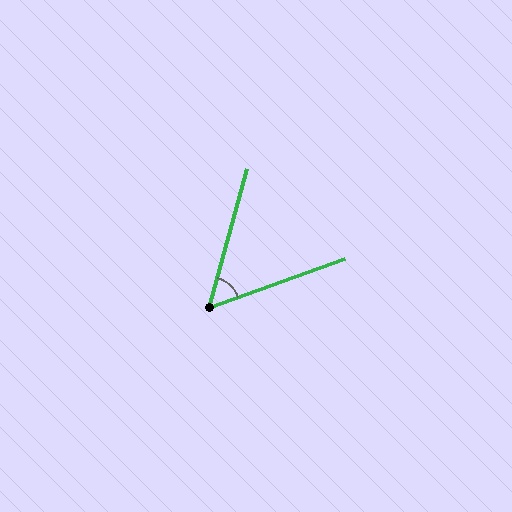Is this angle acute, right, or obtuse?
It is acute.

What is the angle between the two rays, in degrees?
Approximately 55 degrees.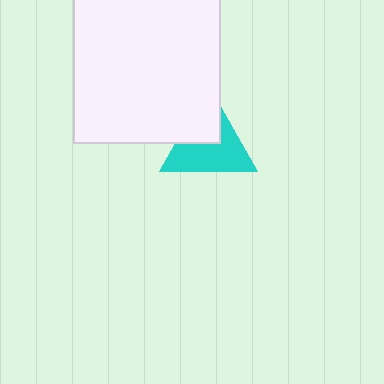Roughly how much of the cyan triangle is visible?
About half of it is visible (roughly 63%).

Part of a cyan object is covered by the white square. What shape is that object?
It is a triangle.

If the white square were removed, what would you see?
You would see the complete cyan triangle.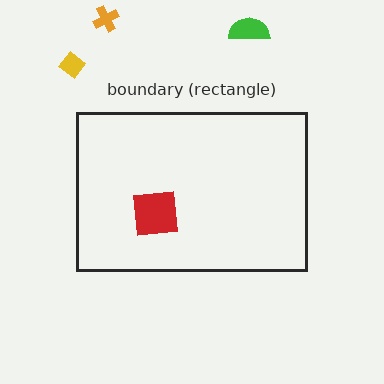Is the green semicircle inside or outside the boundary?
Outside.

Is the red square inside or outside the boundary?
Inside.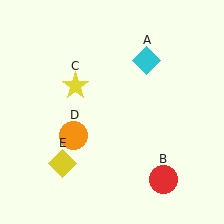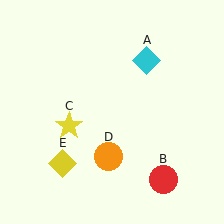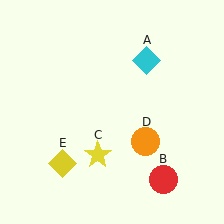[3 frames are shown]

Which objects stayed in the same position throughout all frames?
Cyan diamond (object A) and red circle (object B) and yellow diamond (object E) remained stationary.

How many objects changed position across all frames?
2 objects changed position: yellow star (object C), orange circle (object D).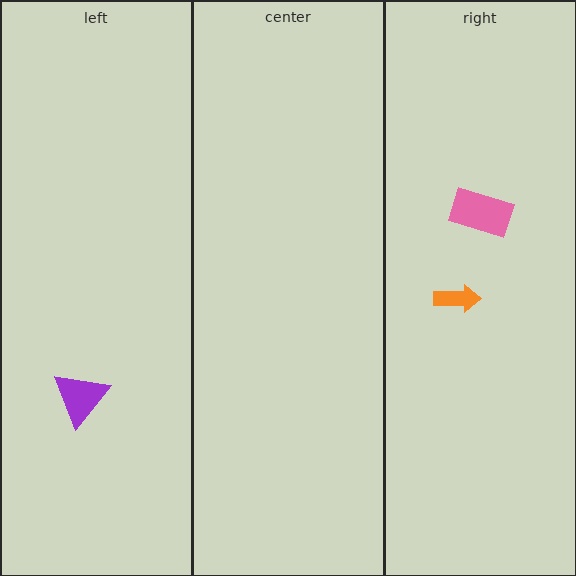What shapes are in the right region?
The pink rectangle, the orange arrow.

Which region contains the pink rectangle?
The right region.